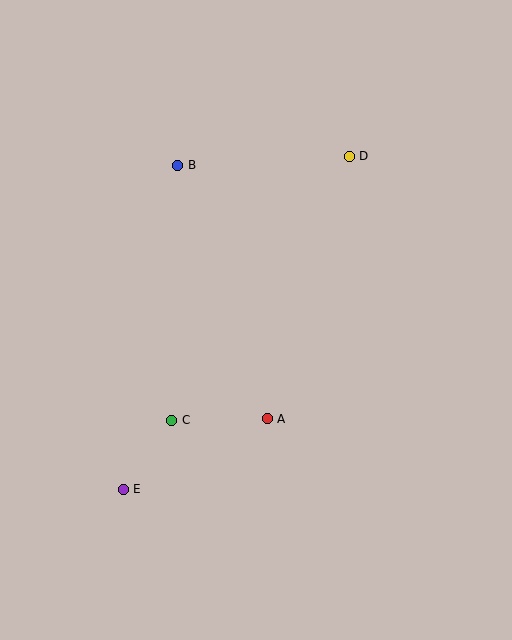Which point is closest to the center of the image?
Point A at (267, 419) is closest to the center.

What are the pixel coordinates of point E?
Point E is at (123, 489).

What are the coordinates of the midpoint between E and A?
The midpoint between E and A is at (195, 454).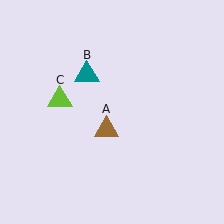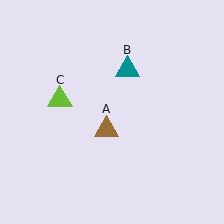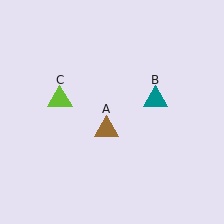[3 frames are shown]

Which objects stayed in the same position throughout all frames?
Brown triangle (object A) and lime triangle (object C) remained stationary.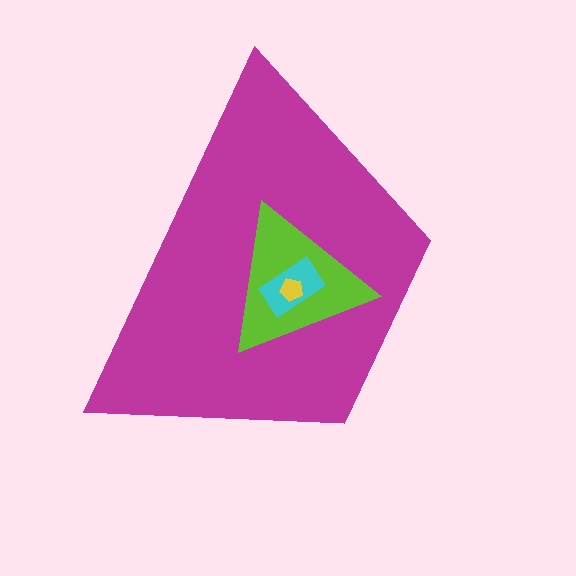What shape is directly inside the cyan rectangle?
The yellow pentagon.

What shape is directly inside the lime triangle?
The cyan rectangle.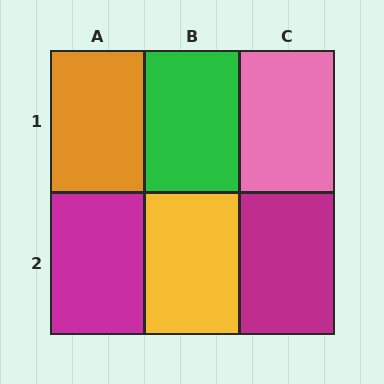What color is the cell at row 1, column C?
Pink.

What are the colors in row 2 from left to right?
Magenta, yellow, magenta.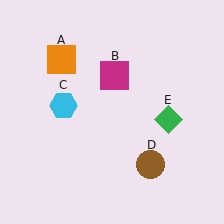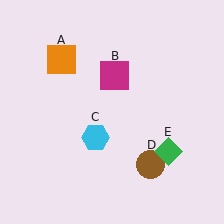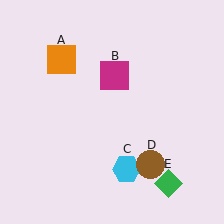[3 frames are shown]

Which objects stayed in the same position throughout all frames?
Orange square (object A) and magenta square (object B) and brown circle (object D) remained stationary.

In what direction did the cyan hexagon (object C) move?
The cyan hexagon (object C) moved down and to the right.